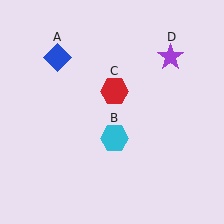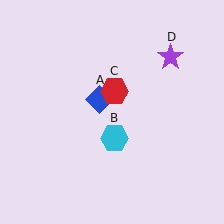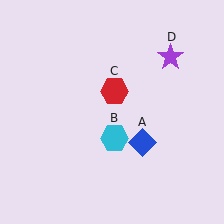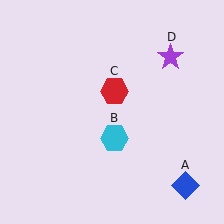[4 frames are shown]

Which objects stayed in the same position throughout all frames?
Cyan hexagon (object B) and red hexagon (object C) and purple star (object D) remained stationary.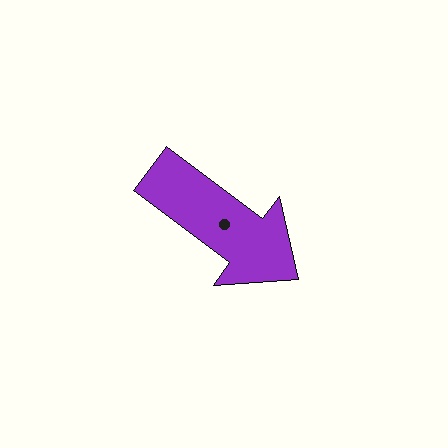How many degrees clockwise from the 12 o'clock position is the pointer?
Approximately 127 degrees.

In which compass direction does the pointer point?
Southeast.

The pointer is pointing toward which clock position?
Roughly 4 o'clock.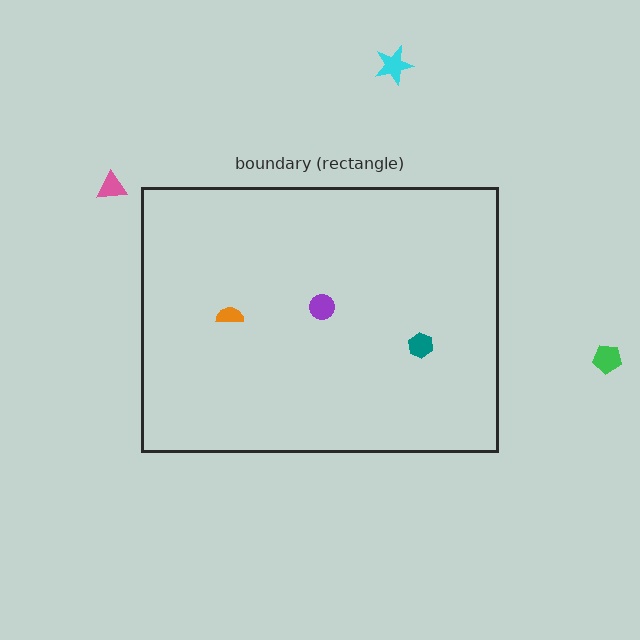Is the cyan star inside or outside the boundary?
Outside.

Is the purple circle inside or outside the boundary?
Inside.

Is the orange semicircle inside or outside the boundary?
Inside.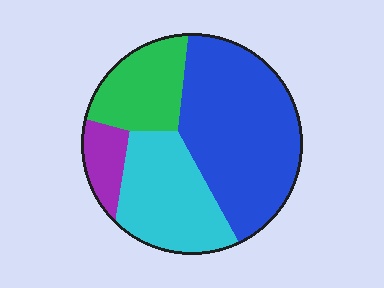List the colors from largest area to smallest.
From largest to smallest: blue, cyan, green, purple.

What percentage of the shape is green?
Green covers around 20% of the shape.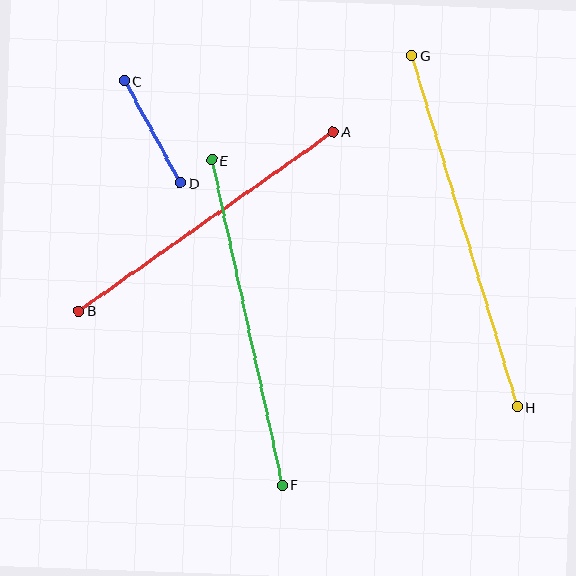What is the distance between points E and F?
The distance is approximately 332 pixels.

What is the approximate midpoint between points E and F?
The midpoint is at approximately (247, 323) pixels.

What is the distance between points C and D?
The distance is approximately 116 pixels.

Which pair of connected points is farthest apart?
Points G and H are farthest apart.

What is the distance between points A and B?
The distance is approximately 311 pixels.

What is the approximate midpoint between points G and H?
The midpoint is at approximately (465, 231) pixels.